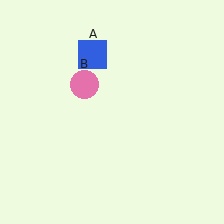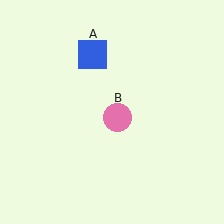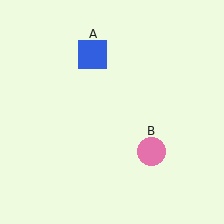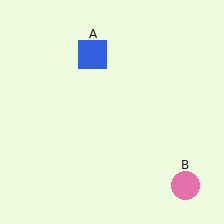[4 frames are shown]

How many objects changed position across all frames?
1 object changed position: pink circle (object B).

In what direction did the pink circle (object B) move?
The pink circle (object B) moved down and to the right.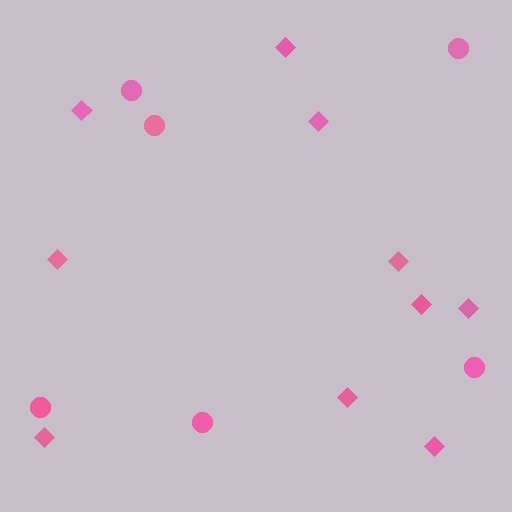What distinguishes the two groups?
There are 2 groups: one group of circles (6) and one group of diamonds (10).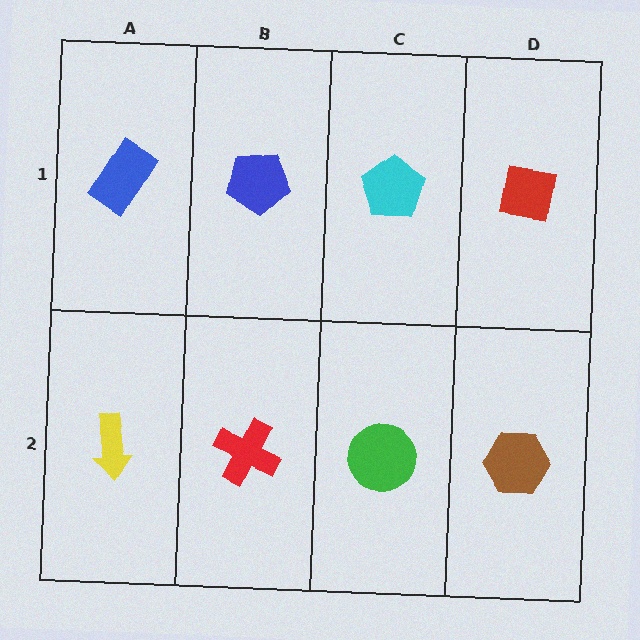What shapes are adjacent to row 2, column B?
A blue pentagon (row 1, column B), a yellow arrow (row 2, column A), a green circle (row 2, column C).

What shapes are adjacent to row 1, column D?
A brown hexagon (row 2, column D), a cyan pentagon (row 1, column C).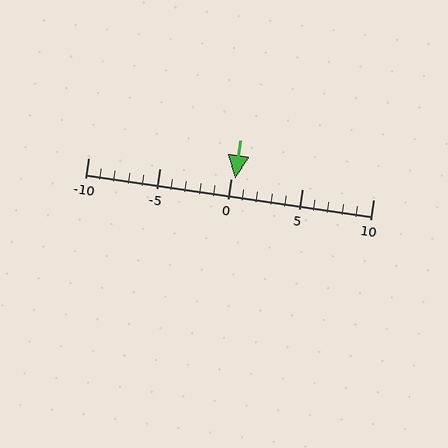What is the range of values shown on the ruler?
The ruler shows values from -10 to 10.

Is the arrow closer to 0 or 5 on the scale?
The arrow is closer to 0.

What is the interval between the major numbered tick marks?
The major tick marks are spaced 5 units apart.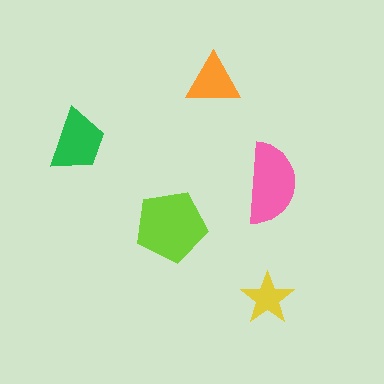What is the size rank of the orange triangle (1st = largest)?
4th.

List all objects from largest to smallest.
The lime pentagon, the pink semicircle, the green trapezoid, the orange triangle, the yellow star.